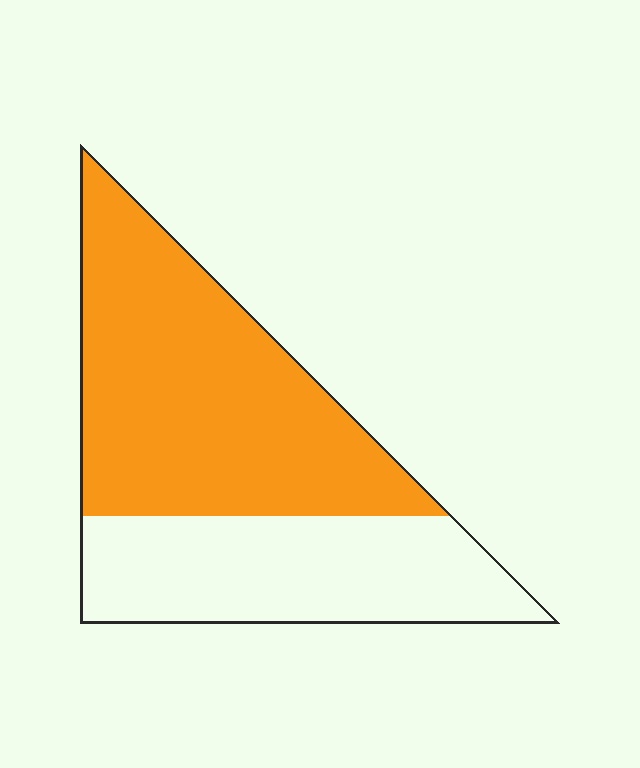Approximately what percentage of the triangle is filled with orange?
Approximately 60%.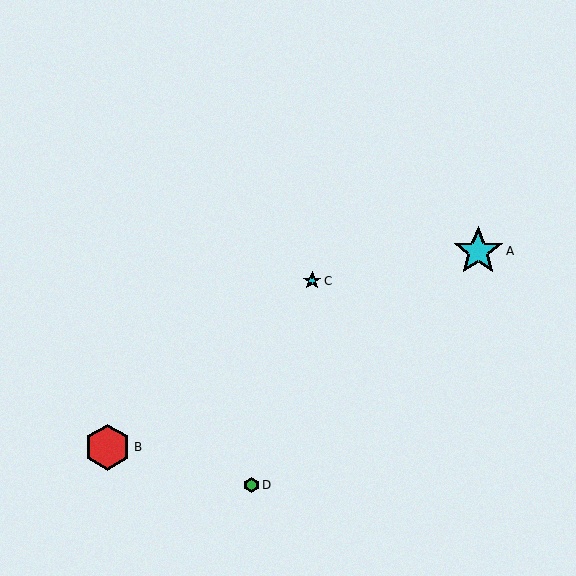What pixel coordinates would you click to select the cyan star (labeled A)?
Click at (478, 251) to select the cyan star A.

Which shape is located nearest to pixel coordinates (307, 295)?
The cyan star (labeled C) at (312, 281) is nearest to that location.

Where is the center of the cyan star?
The center of the cyan star is at (312, 281).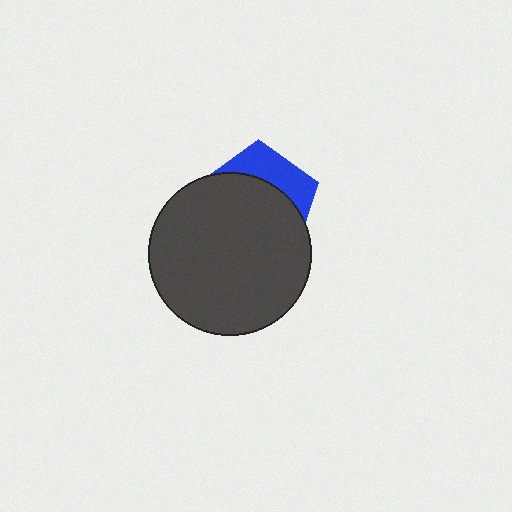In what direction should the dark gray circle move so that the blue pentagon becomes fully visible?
The dark gray circle should move down. That is the shortest direction to clear the overlap and leave the blue pentagon fully visible.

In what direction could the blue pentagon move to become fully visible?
The blue pentagon could move up. That would shift it out from behind the dark gray circle entirely.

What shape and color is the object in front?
The object in front is a dark gray circle.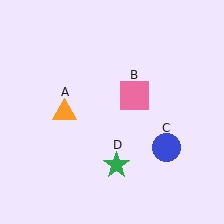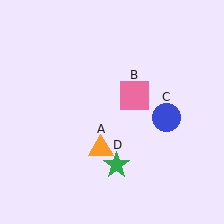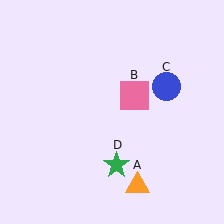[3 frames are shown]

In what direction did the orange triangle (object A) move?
The orange triangle (object A) moved down and to the right.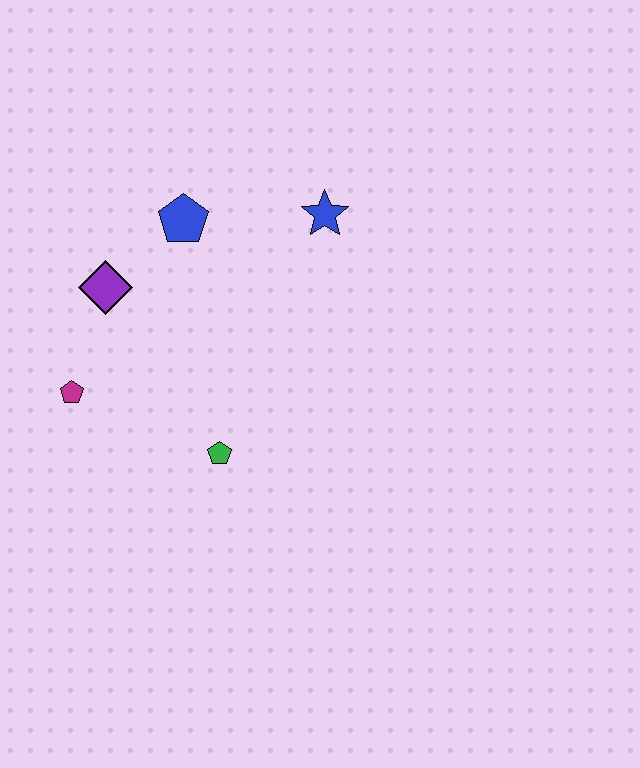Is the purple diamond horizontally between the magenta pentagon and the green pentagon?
Yes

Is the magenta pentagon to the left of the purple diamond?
Yes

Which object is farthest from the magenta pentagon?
The blue star is farthest from the magenta pentagon.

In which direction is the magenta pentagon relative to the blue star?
The magenta pentagon is to the left of the blue star.